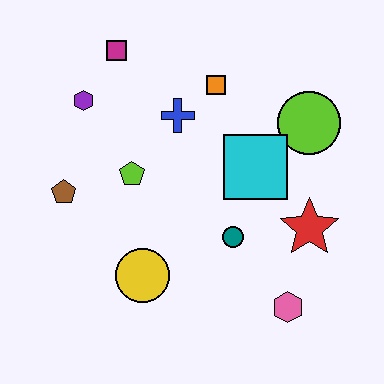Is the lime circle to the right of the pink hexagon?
Yes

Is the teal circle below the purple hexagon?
Yes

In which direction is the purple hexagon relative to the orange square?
The purple hexagon is to the left of the orange square.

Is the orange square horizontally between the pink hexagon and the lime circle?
No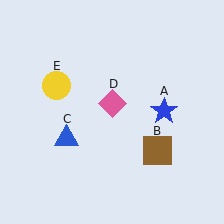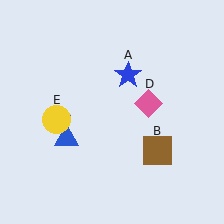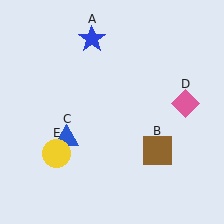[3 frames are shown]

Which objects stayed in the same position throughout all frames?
Brown square (object B) and blue triangle (object C) remained stationary.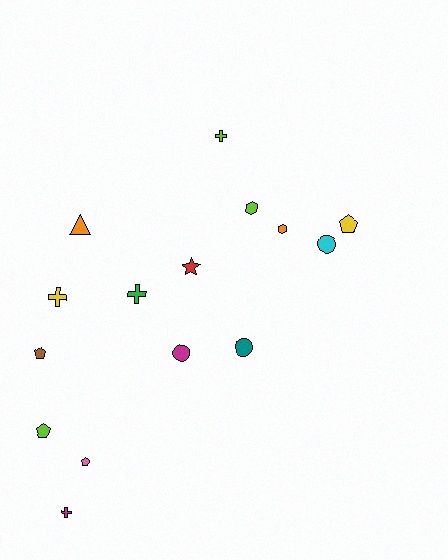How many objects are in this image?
There are 15 objects.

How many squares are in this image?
There are no squares.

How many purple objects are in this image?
There are no purple objects.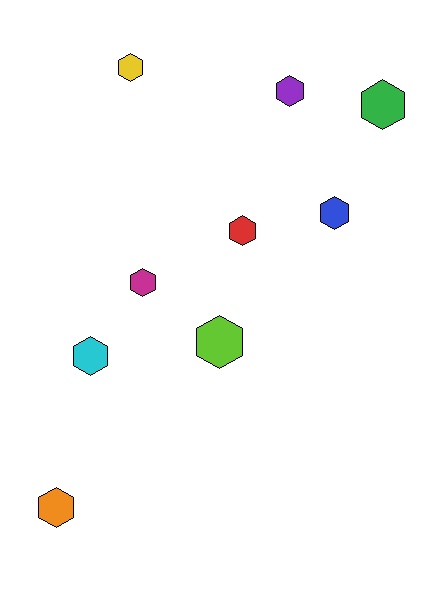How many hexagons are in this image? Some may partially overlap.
There are 9 hexagons.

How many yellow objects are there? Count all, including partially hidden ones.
There is 1 yellow object.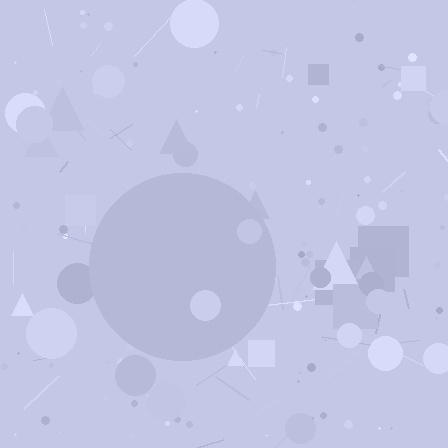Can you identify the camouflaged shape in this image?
The camouflaged shape is a circle.